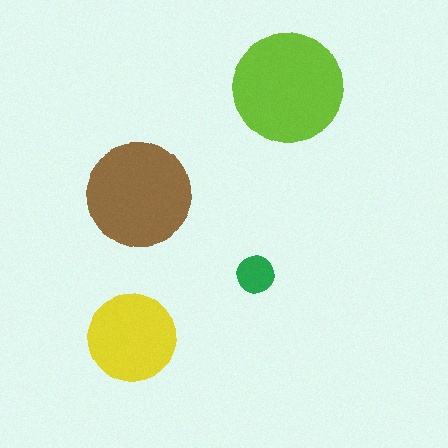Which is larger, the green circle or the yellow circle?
The yellow one.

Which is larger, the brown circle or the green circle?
The brown one.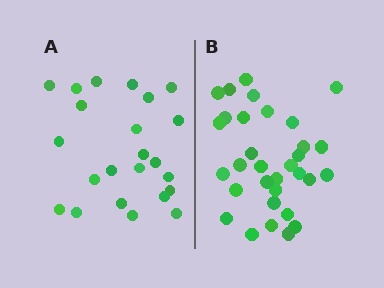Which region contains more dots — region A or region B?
Region B (the right region) has more dots.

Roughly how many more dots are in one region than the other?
Region B has roughly 8 or so more dots than region A.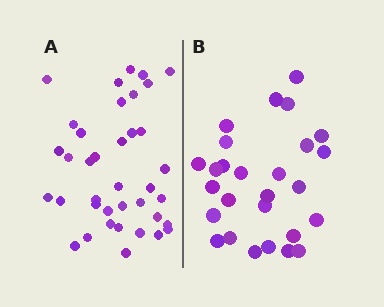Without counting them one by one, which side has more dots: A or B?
Region A (the left region) has more dots.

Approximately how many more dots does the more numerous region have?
Region A has roughly 12 or so more dots than region B.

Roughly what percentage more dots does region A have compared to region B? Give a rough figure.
About 40% more.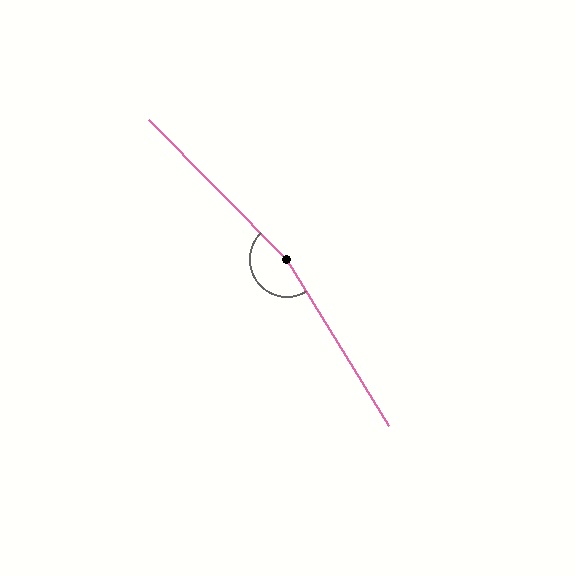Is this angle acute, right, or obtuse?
It is obtuse.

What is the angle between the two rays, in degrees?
Approximately 167 degrees.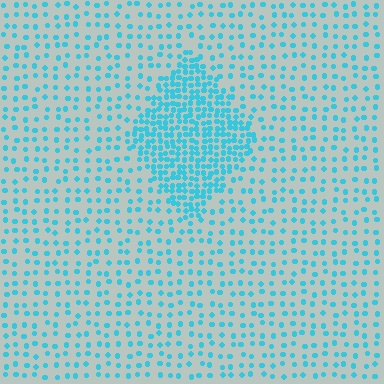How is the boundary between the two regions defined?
The boundary is defined by a change in element density (approximately 2.7x ratio). All elements are the same color, size, and shape.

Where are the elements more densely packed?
The elements are more densely packed inside the diamond boundary.